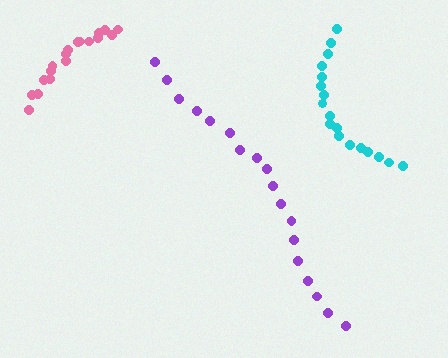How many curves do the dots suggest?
There are 3 distinct paths.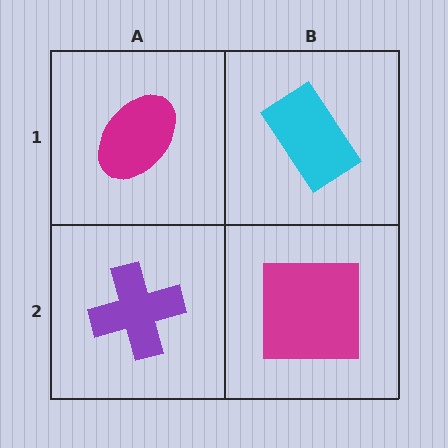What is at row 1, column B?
A cyan rectangle.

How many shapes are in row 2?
2 shapes.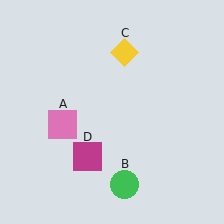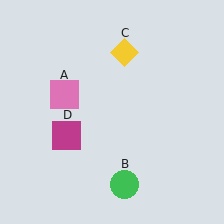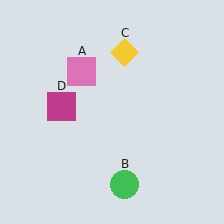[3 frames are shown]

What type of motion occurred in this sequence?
The pink square (object A), magenta square (object D) rotated clockwise around the center of the scene.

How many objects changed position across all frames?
2 objects changed position: pink square (object A), magenta square (object D).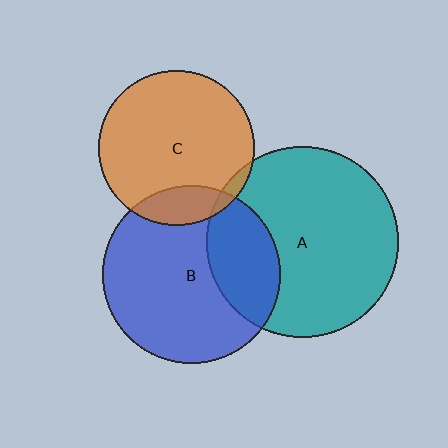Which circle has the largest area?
Circle A (teal).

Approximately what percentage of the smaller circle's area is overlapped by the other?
Approximately 30%.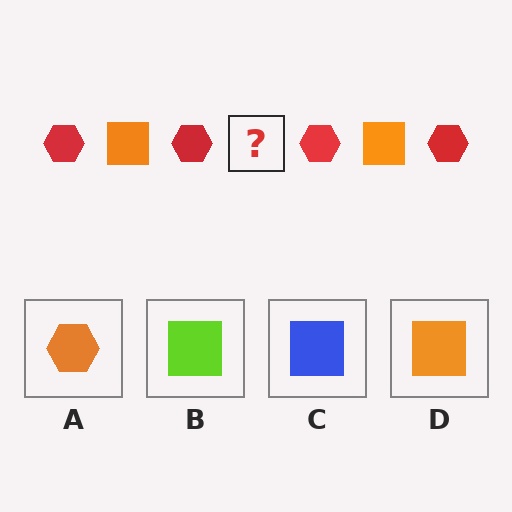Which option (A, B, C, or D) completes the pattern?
D.